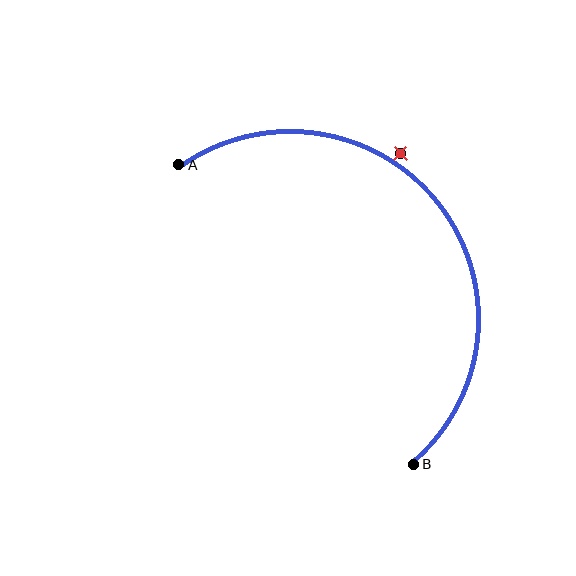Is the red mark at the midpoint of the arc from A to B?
No — the red mark does not lie on the arc at all. It sits slightly outside the curve.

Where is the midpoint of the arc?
The arc midpoint is the point on the curve farthest from the straight line joining A and B. It sits above and to the right of that line.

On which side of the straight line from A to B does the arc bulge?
The arc bulges above and to the right of the straight line connecting A and B.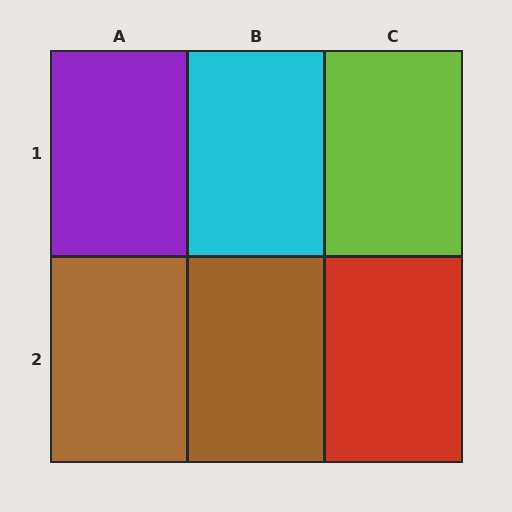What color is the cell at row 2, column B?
Brown.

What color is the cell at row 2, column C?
Red.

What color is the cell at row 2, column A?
Brown.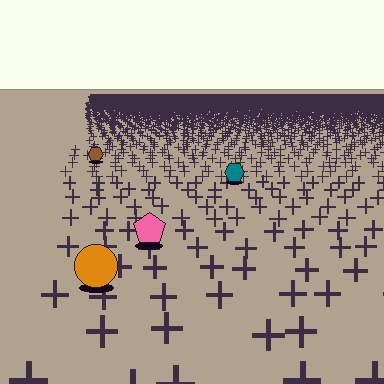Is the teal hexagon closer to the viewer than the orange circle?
No. The orange circle is closer — you can tell from the texture gradient: the ground texture is coarser near it.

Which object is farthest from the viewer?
The brown hexagon is farthest from the viewer. It appears smaller and the ground texture around it is denser.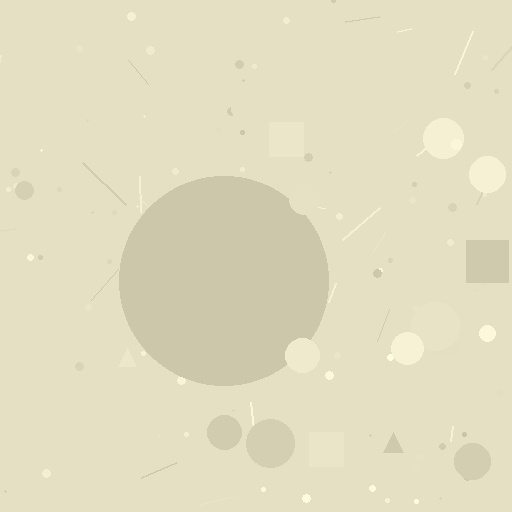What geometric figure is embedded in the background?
A circle is embedded in the background.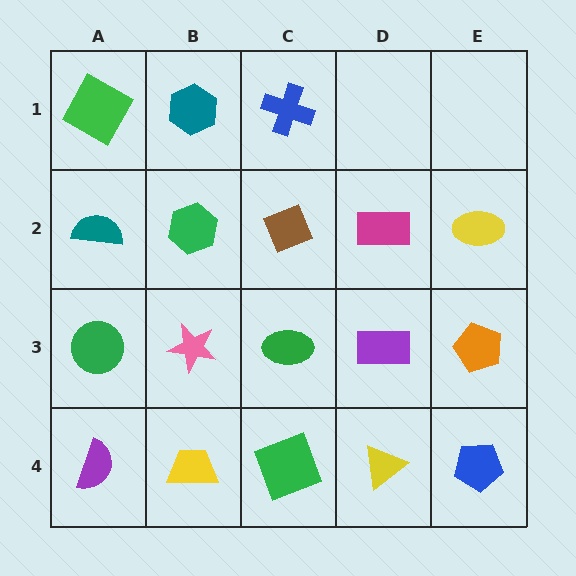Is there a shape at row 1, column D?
No, that cell is empty.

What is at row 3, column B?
A pink star.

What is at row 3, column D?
A purple rectangle.